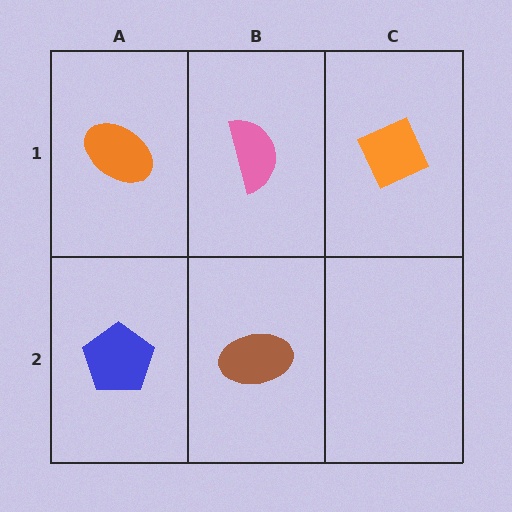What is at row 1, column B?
A pink semicircle.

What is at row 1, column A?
An orange ellipse.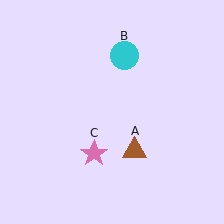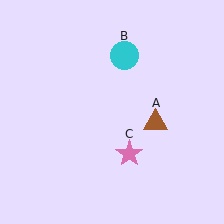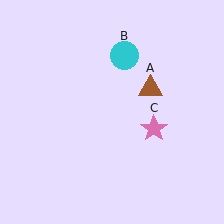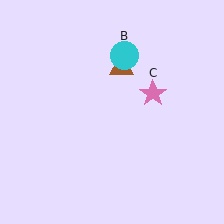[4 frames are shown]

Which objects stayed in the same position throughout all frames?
Cyan circle (object B) remained stationary.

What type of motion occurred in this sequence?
The brown triangle (object A), pink star (object C) rotated counterclockwise around the center of the scene.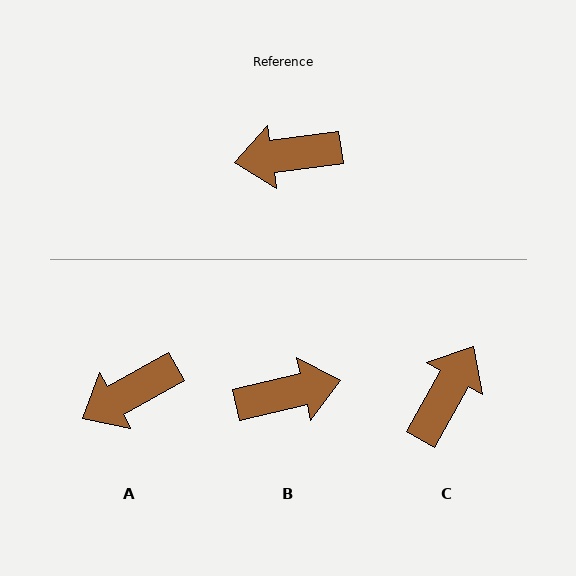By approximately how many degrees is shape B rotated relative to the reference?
Approximately 175 degrees clockwise.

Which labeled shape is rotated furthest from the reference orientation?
B, about 175 degrees away.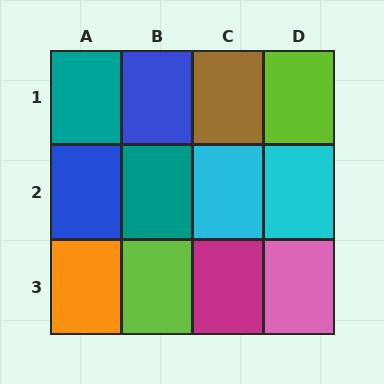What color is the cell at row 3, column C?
Magenta.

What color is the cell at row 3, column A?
Orange.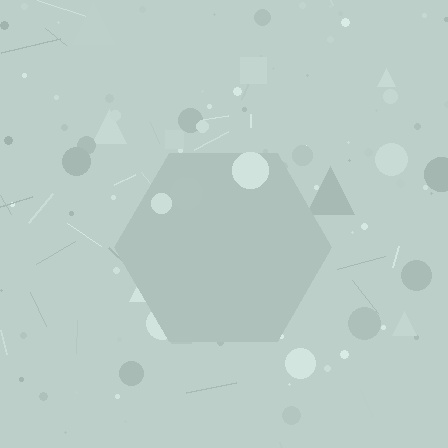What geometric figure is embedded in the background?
A hexagon is embedded in the background.